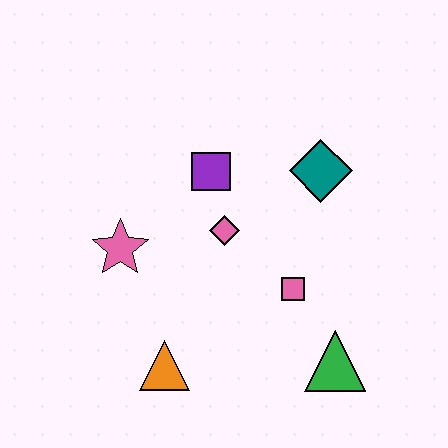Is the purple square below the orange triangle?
No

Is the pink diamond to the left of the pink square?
Yes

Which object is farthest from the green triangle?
The pink star is farthest from the green triangle.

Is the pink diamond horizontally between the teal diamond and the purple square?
Yes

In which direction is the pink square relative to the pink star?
The pink square is to the right of the pink star.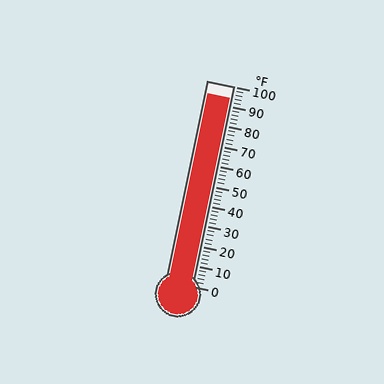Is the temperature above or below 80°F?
The temperature is above 80°F.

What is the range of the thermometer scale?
The thermometer scale ranges from 0°F to 100°F.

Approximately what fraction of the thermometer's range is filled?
The thermometer is filled to approximately 95% of its range.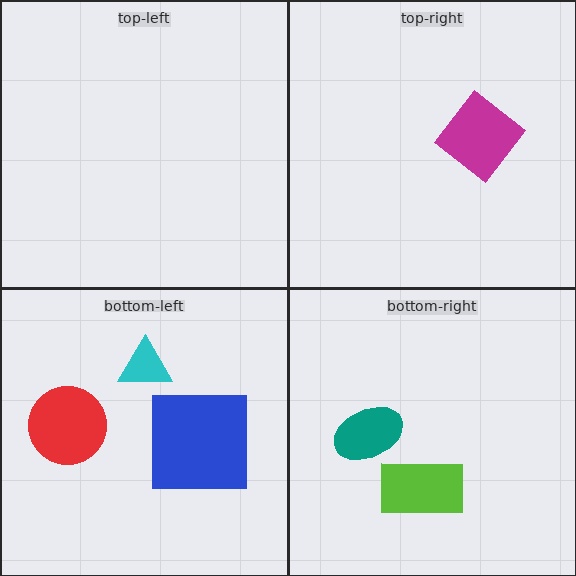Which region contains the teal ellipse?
The bottom-right region.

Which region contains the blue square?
The bottom-left region.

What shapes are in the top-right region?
The magenta diamond.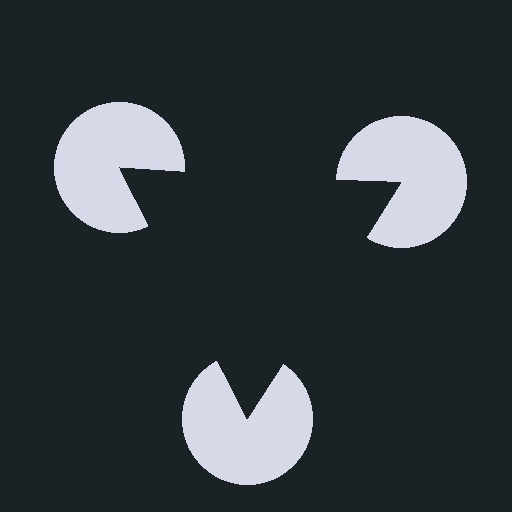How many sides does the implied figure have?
3 sides.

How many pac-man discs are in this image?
There are 3 — one at each vertex of the illusory triangle.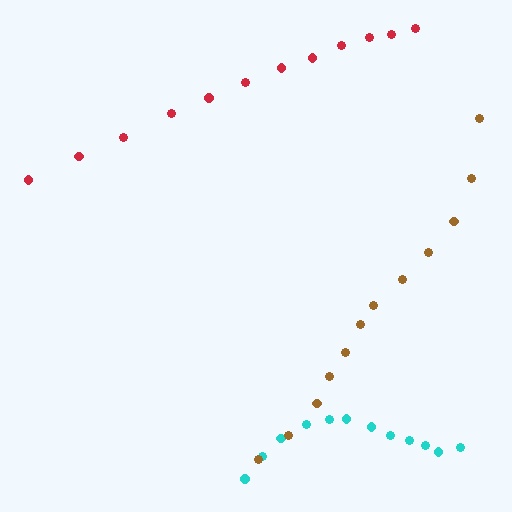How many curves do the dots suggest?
There are 3 distinct paths.